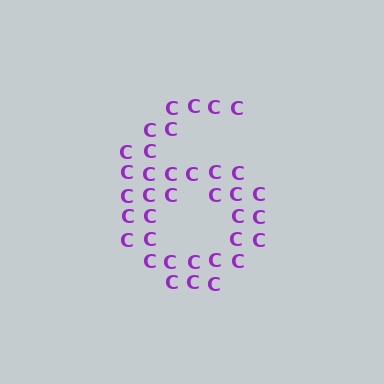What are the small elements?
The small elements are letter C's.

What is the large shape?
The large shape is the digit 6.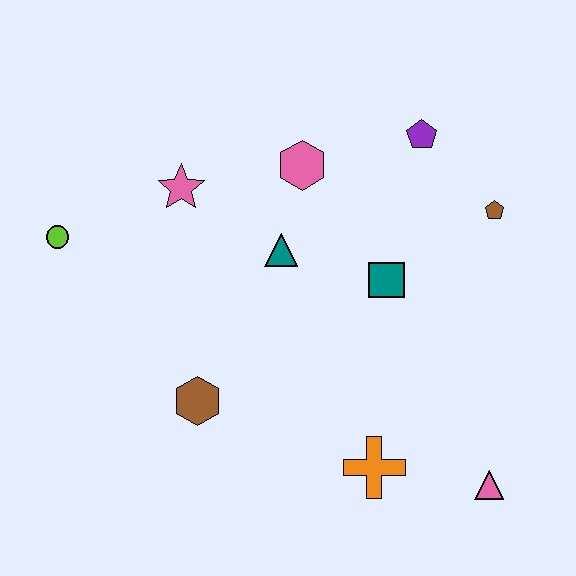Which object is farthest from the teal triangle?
The pink triangle is farthest from the teal triangle.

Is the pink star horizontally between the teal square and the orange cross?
No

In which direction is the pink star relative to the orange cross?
The pink star is above the orange cross.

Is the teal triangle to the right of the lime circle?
Yes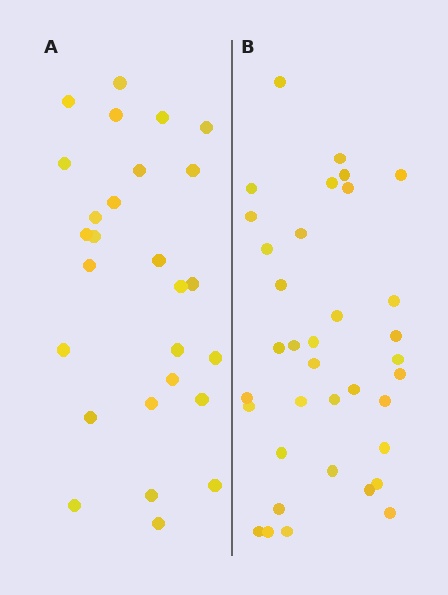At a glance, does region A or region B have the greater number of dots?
Region B (the right region) has more dots.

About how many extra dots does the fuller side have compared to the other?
Region B has roughly 8 or so more dots than region A.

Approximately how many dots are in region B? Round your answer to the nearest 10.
About 40 dots. (The exact count is 36, which rounds to 40.)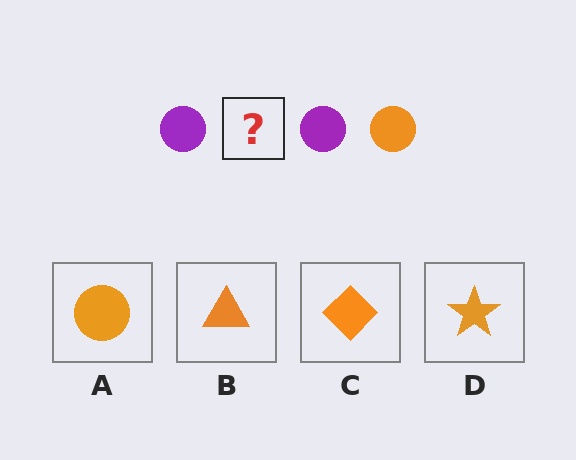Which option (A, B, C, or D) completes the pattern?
A.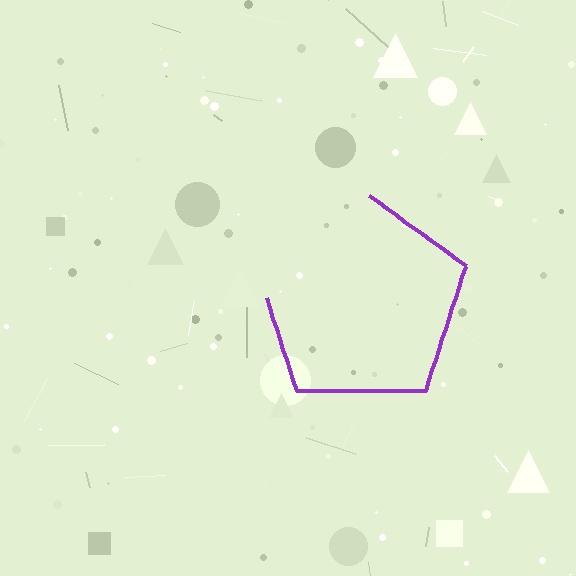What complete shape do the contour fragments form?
The contour fragments form a pentagon.